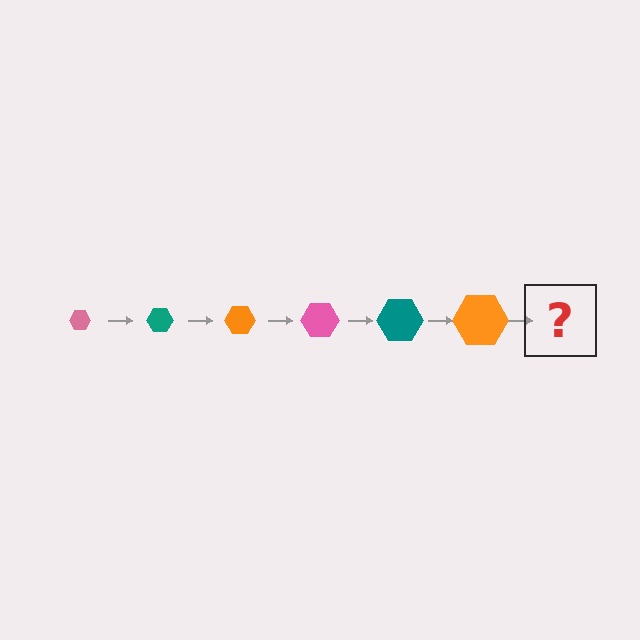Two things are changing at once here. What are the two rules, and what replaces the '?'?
The two rules are that the hexagon grows larger each step and the color cycles through pink, teal, and orange. The '?' should be a pink hexagon, larger than the previous one.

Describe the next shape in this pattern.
It should be a pink hexagon, larger than the previous one.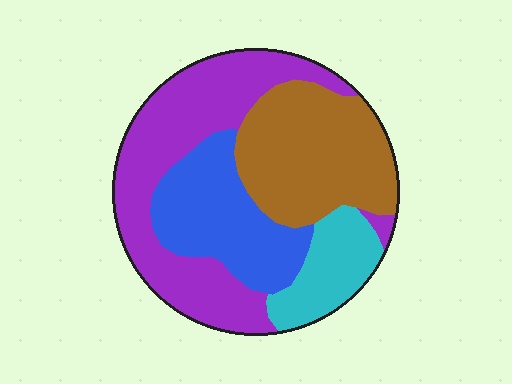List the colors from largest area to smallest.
From largest to smallest: purple, brown, blue, cyan.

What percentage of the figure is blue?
Blue covers 22% of the figure.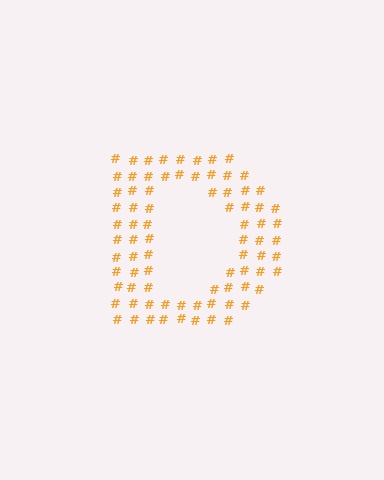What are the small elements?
The small elements are hash symbols.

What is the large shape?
The large shape is the letter D.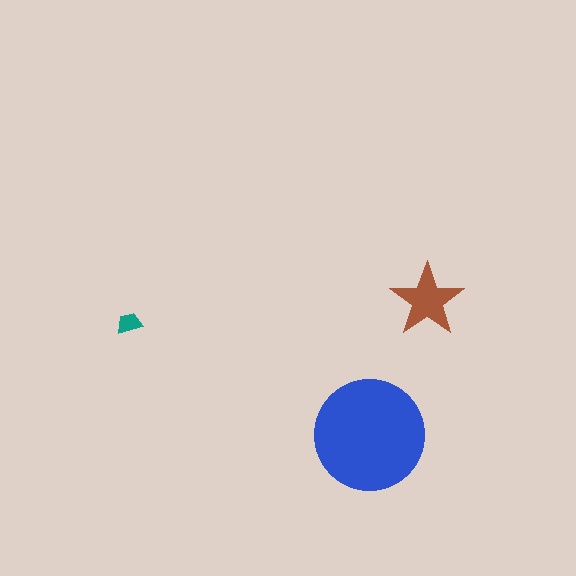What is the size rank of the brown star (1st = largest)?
2nd.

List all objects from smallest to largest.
The teal trapezoid, the brown star, the blue circle.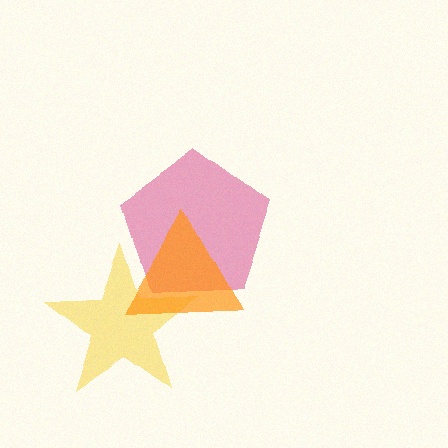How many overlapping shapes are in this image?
There are 3 overlapping shapes in the image.